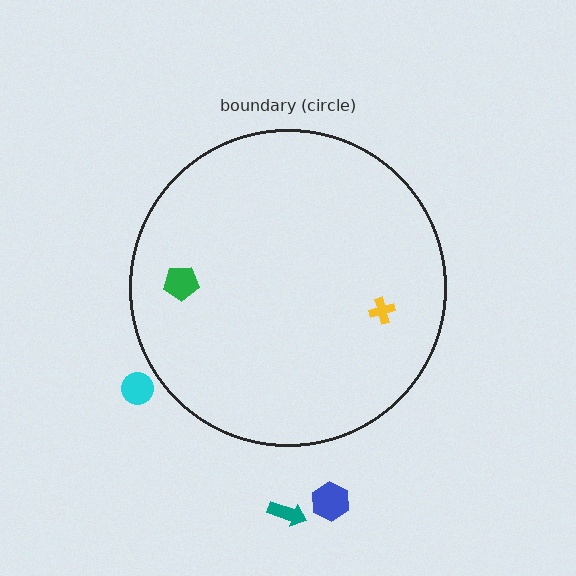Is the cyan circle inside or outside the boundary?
Outside.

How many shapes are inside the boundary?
2 inside, 3 outside.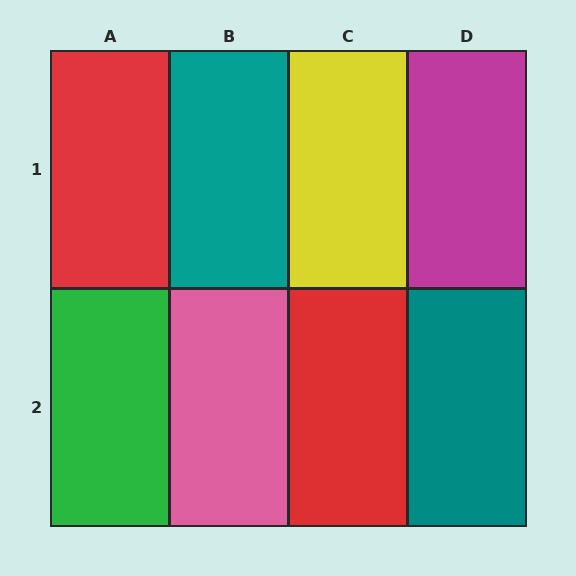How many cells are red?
2 cells are red.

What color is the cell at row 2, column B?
Pink.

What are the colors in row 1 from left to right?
Red, teal, yellow, magenta.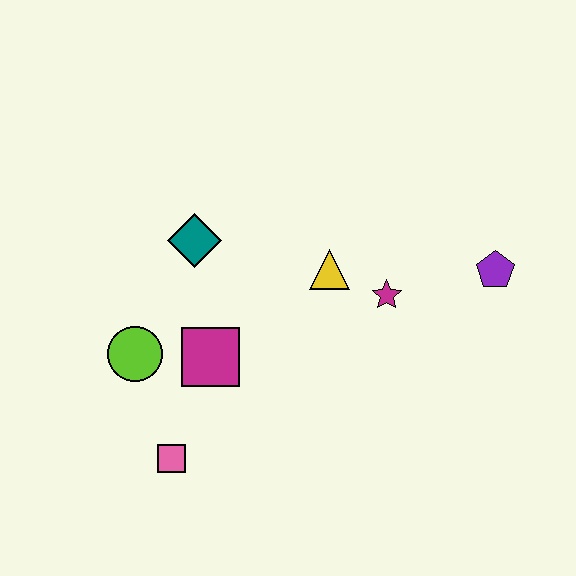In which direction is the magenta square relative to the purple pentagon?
The magenta square is to the left of the purple pentagon.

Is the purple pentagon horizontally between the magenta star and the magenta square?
No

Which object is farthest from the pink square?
The purple pentagon is farthest from the pink square.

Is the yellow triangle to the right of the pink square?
Yes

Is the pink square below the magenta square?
Yes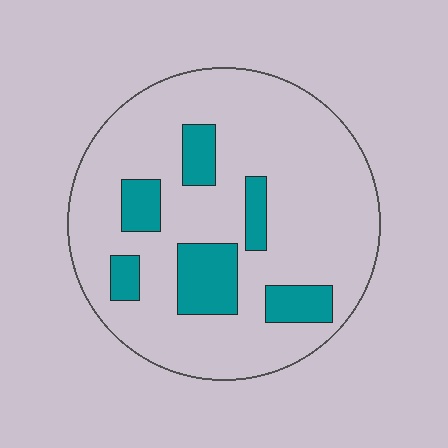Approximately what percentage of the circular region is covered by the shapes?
Approximately 20%.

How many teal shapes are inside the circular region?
6.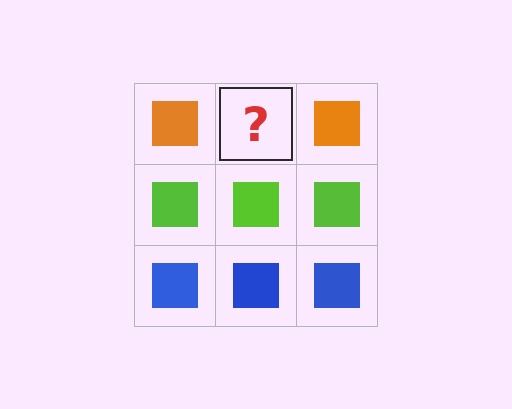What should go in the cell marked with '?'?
The missing cell should contain an orange square.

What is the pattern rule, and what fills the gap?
The rule is that each row has a consistent color. The gap should be filled with an orange square.